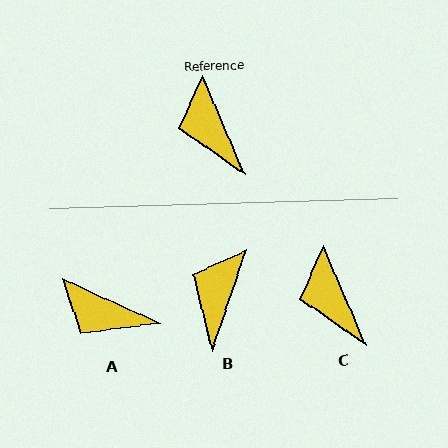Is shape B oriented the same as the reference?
No, it is off by about 42 degrees.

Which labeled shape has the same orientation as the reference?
C.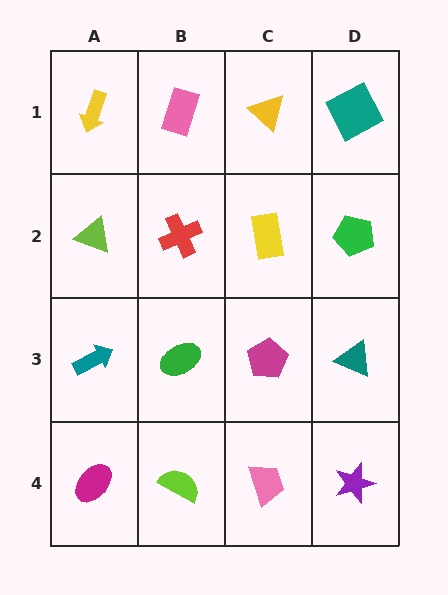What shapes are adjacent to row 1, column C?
A yellow rectangle (row 2, column C), a pink rectangle (row 1, column B), a teal square (row 1, column D).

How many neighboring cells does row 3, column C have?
4.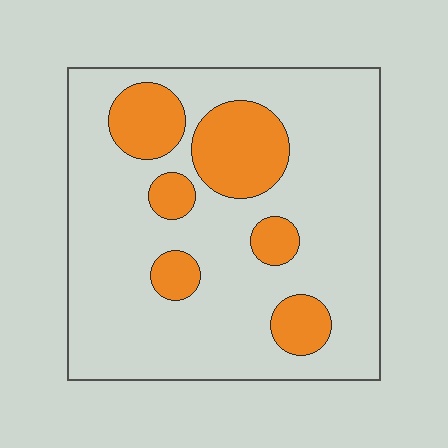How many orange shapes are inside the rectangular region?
6.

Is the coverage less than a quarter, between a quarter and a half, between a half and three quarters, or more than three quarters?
Less than a quarter.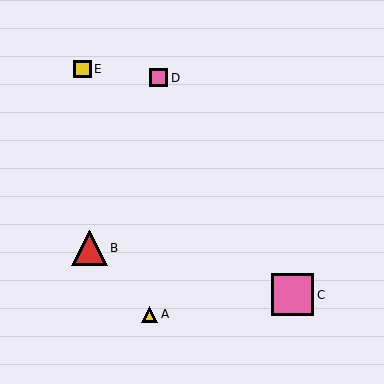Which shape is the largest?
The pink square (labeled C) is the largest.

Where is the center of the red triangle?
The center of the red triangle is at (90, 248).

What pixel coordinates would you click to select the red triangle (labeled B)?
Click at (90, 248) to select the red triangle B.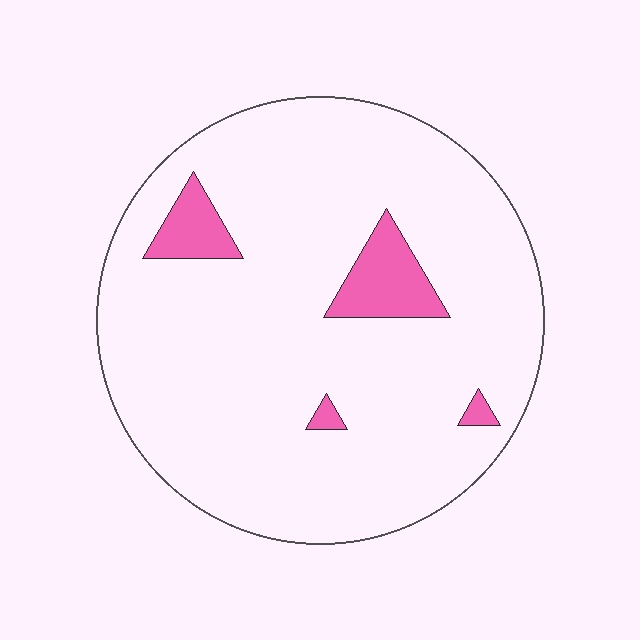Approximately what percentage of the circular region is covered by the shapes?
Approximately 10%.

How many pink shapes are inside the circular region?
4.